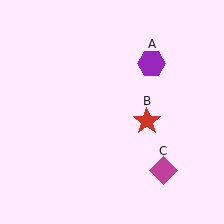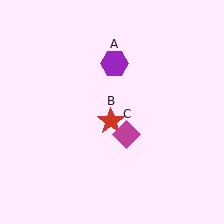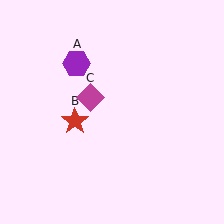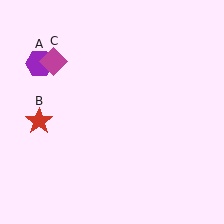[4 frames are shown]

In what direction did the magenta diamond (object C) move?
The magenta diamond (object C) moved up and to the left.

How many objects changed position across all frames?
3 objects changed position: purple hexagon (object A), red star (object B), magenta diamond (object C).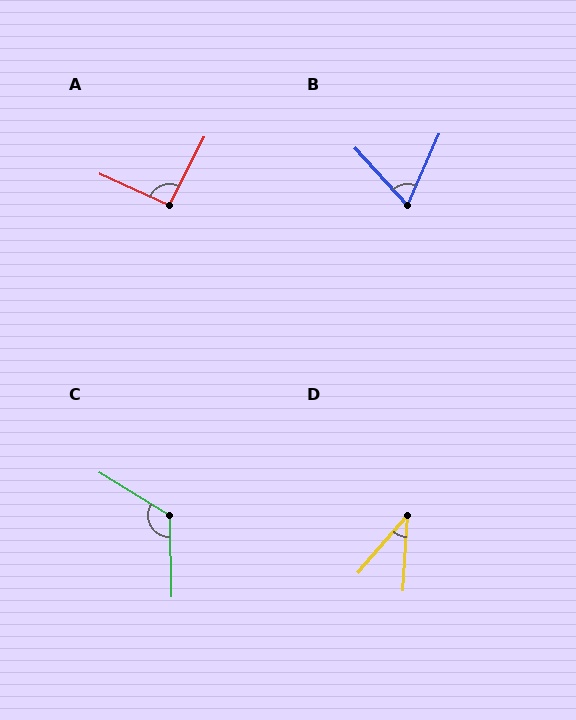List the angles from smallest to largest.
D (37°), B (66°), A (93°), C (122°).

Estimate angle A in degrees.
Approximately 93 degrees.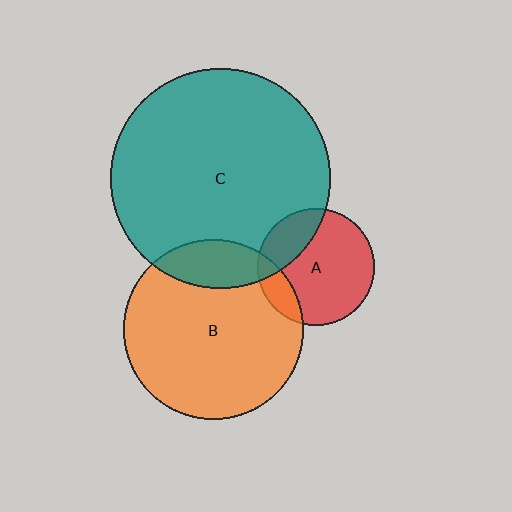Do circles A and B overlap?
Yes.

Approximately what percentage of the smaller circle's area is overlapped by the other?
Approximately 15%.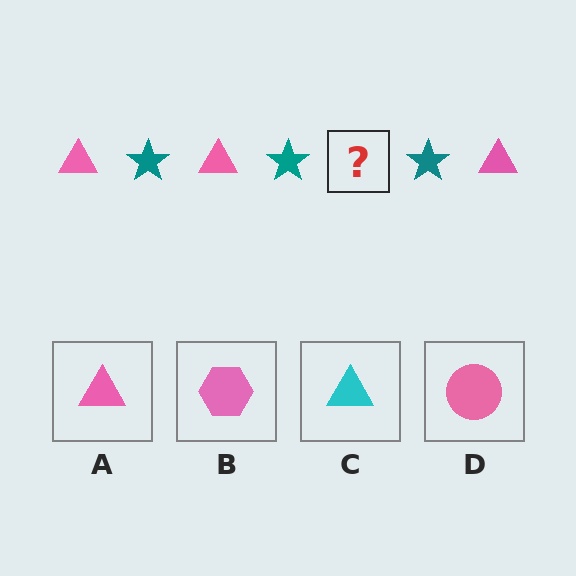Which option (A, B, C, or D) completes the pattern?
A.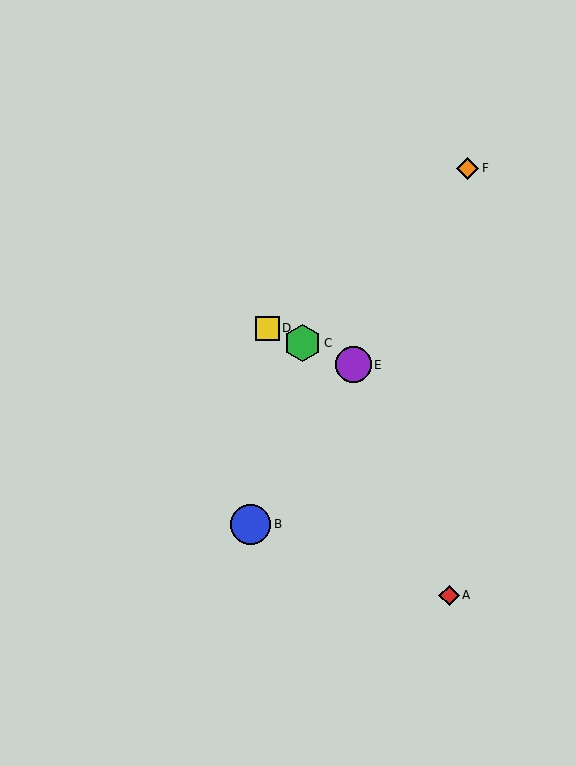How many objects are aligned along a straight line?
3 objects (C, D, E) are aligned along a straight line.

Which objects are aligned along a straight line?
Objects C, D, E are aligned along a straight line.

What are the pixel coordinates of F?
Object F is at (468, 168).